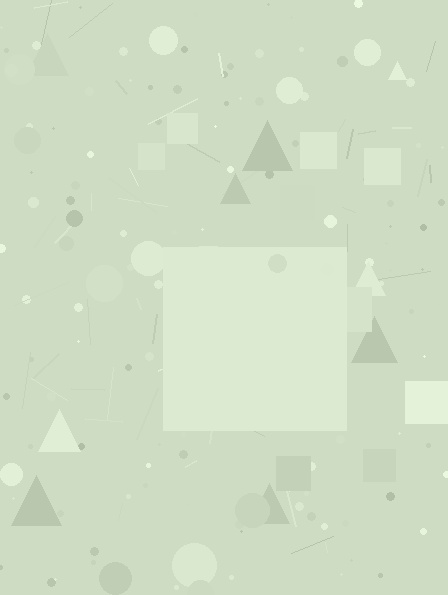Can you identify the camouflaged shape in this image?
The camouflaged shape is a square.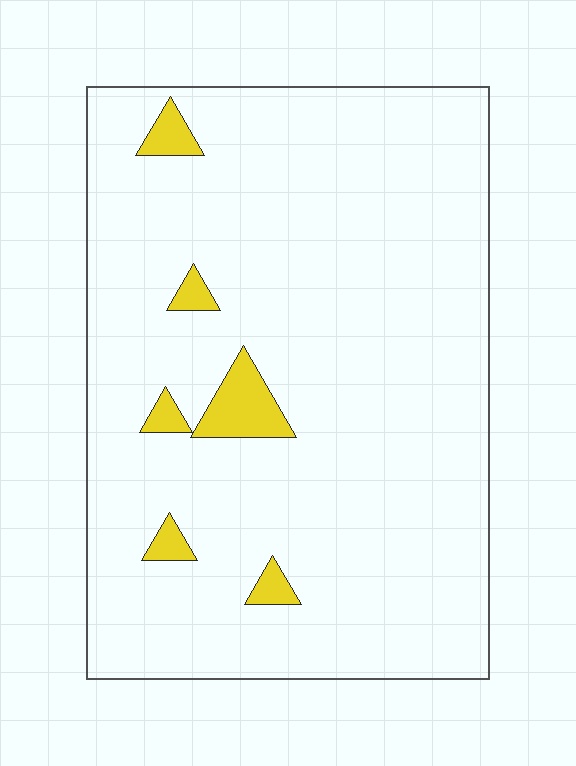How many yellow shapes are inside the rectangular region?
6.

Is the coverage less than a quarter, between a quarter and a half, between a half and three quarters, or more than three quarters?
Less than a quarter.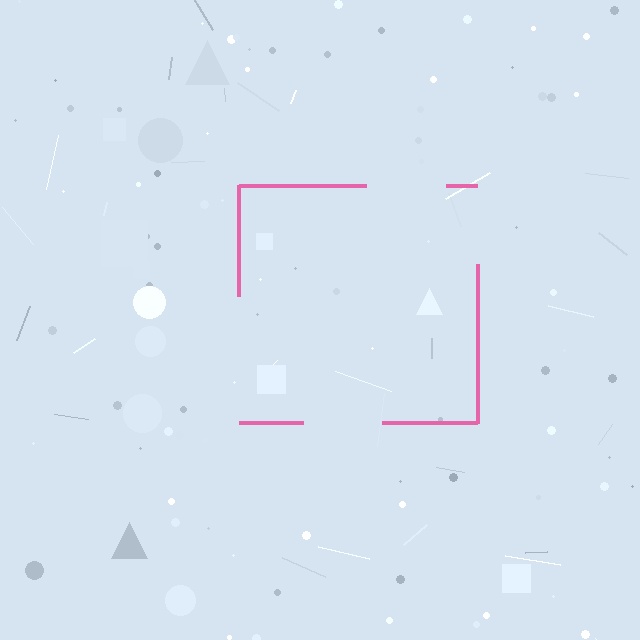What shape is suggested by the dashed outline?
The dashed outline suggests a square.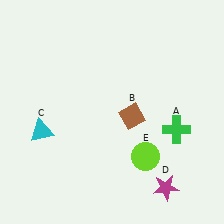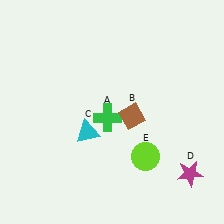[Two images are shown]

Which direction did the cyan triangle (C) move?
The cyan triangle (C) moved right.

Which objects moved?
The objects that moved are: the green cross (A), the cyan triangle (C), the magenta star (D).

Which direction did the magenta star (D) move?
The magenta star (D) moved right.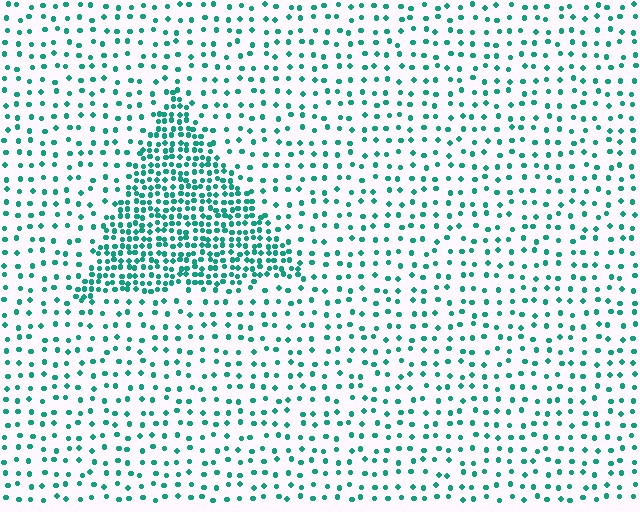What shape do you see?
I see a triangle.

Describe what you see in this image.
The image contains small teal elements arranged at two different densities. A triangle-shaped region is visible where the elements are more densely packed than the surrounding area.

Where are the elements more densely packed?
The elements are more densely packed inside the triangle boundary.